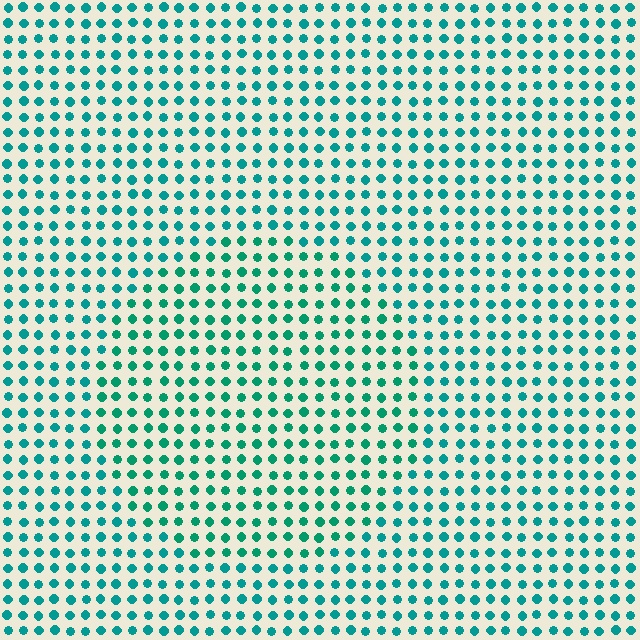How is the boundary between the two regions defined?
The boundary is defined purely by a slight shift in hue (about 17 degrees). Spacing, size, and orientation are identical on both sides.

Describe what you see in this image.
The image is filled with small teal elements in a uniform arrangement. A circle-shaped region is visible where the elements are tinted to a slightly different hue, forming a subtle color boundary.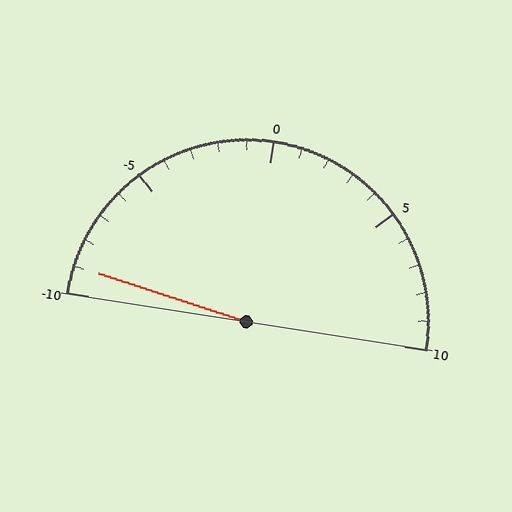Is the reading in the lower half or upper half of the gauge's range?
The reading is in the lower half of the range (-10 to 10).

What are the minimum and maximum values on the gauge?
The gauge ranges from -10 to 10.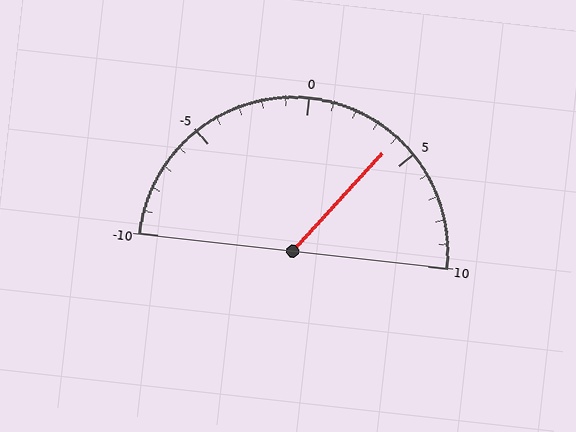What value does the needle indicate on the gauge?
The needle indicates approximately 4.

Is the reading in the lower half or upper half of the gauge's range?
The reading is in the upper half of the range (-10 to 10).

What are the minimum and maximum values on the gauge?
The gauge ranges from -10 to 10.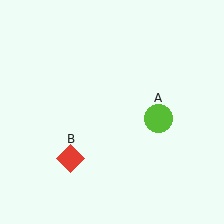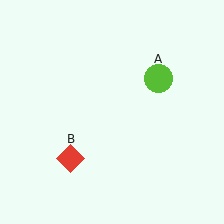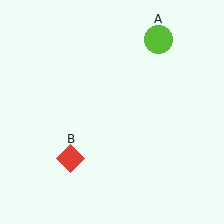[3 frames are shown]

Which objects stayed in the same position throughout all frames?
Red diamond (object B) remained stationary.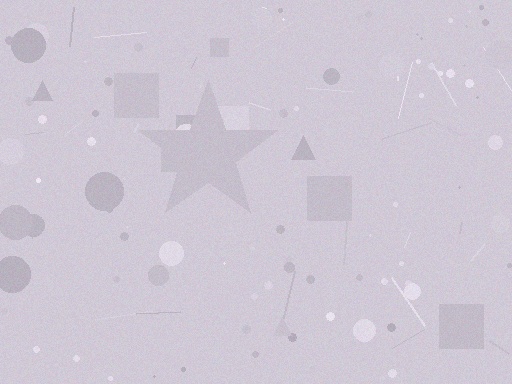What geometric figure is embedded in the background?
A star is embedded in the background.